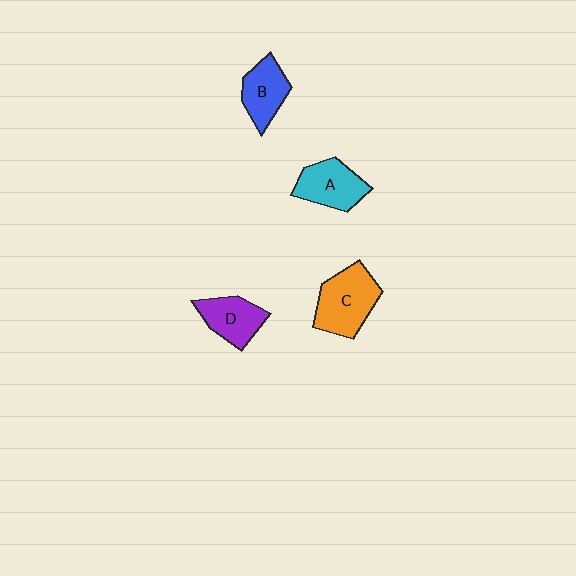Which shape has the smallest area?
Shape B (blue).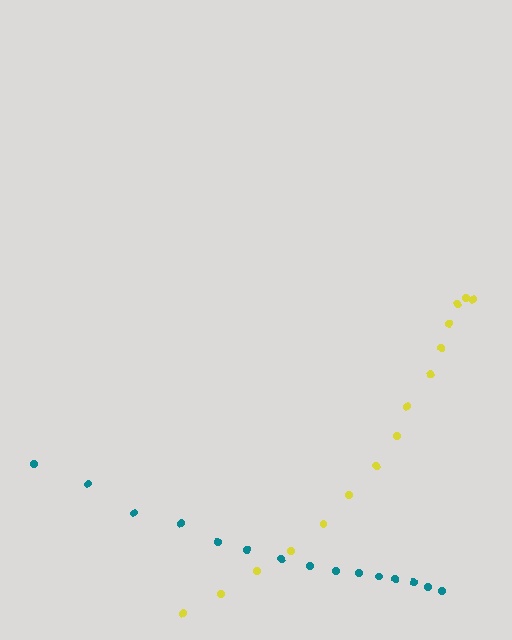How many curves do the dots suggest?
There are 2 distinct paths.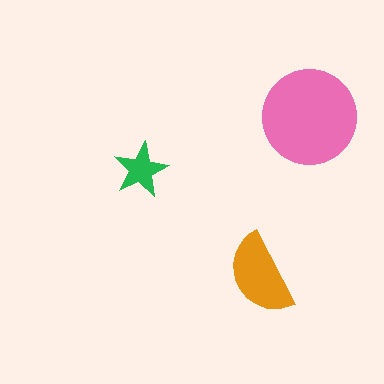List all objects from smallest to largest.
The green star, the orange semicircle, the pink circle.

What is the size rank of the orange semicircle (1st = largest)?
2nd.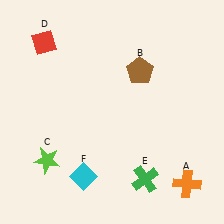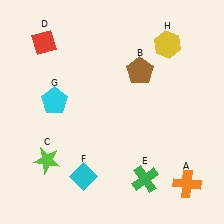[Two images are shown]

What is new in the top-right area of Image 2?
A yellow hexagon (H) was added in the top-right area of Image 2.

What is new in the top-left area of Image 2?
A cyan pentagon (G) was added in the top-left area of Image 2.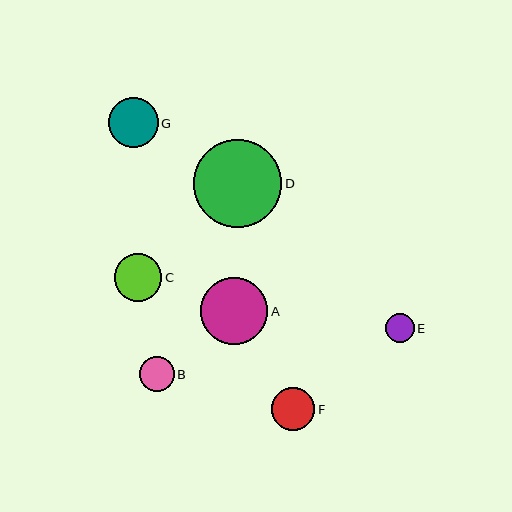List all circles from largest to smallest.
From largest to smallest: D, A, G, C, F, B, E.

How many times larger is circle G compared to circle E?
Circle G is approximately 1.7 times the size of circle E.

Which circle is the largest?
Circle D is the largest with a size of approximately 88 pixels.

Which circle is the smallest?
Circle E is the smallest with a size of approximately 29 pixels.